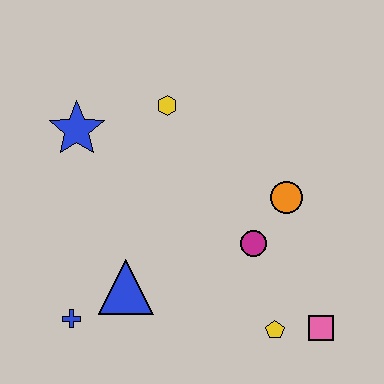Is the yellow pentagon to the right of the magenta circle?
Yes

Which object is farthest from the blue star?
The pink square is farthest from the blue star.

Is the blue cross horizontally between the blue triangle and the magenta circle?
No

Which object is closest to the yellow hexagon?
The blue star is closest to the yellow hexagon.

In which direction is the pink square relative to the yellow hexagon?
The pink square is below the yellow hexagon.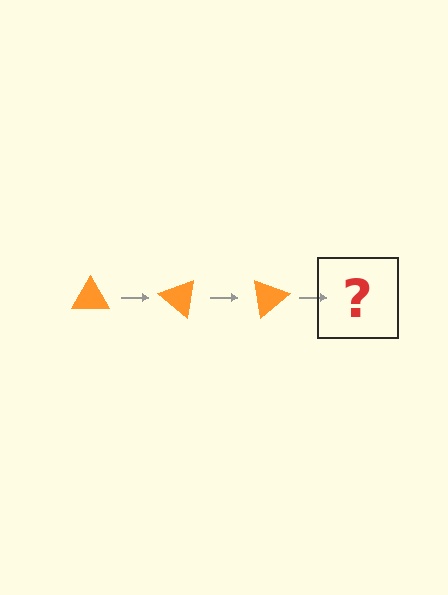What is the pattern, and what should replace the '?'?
The pattern is that the triangle rotates 40 degrees each step. The '?' should be an orange triangle rotated 120 degrees.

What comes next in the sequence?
The next element should be an orange triangle rotated 120 degrees.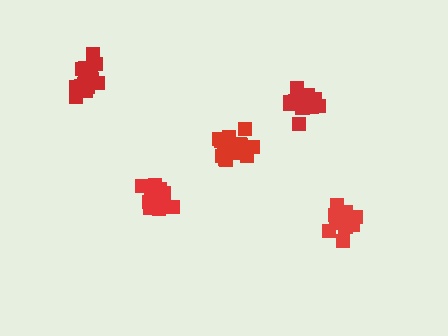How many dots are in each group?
Group 1: 14 dots, Group 2: 14 dots, Group 3: 16 dots, Group 4: 16 dots, Group 5: 14 dots (74 total).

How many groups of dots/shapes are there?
There are 5 groups.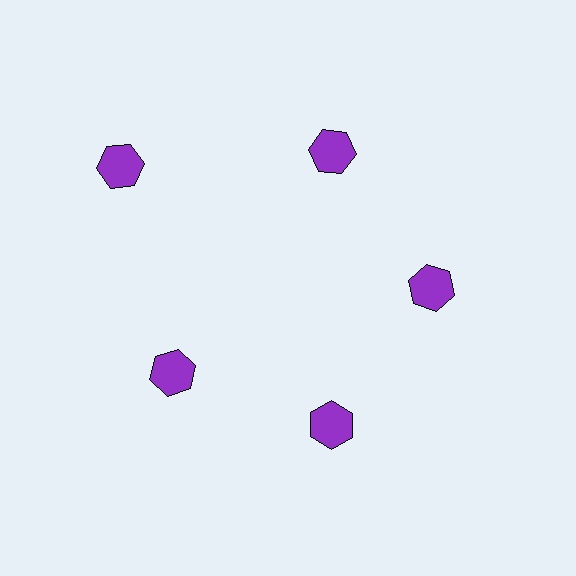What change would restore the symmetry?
The symmetry would be restored by moving it inward, back onto the ring so that all 5 hexagons sit at equal angles and equal distance from the center.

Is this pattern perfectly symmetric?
No. The 5 purple hexagons are arranged in a ring, but one element near the 10 o'clock position is pushed outward from the center, breaking the 5-fold rotational symmetry.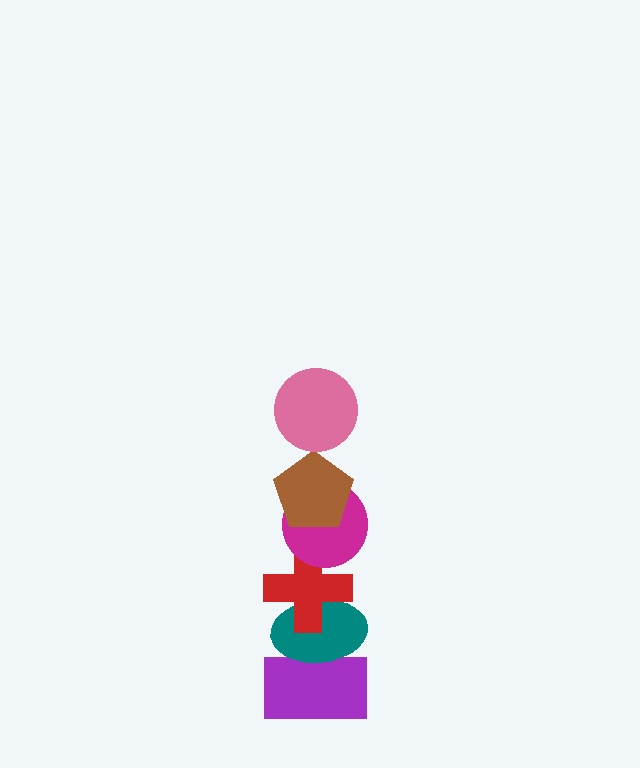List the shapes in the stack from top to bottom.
From top to bottom: the pink circle, the brown pentagon, the magenta circle, the red cross, the teal ellipse, the purple rectangle.